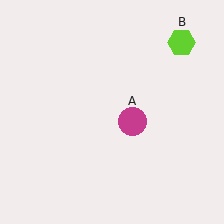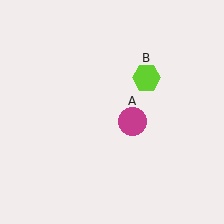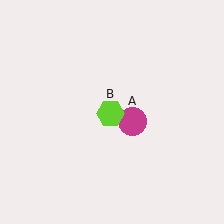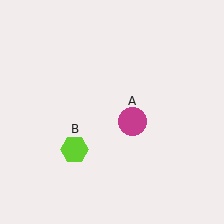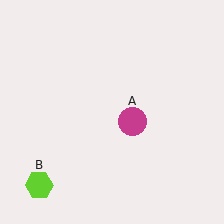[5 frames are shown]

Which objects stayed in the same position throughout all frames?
Magenta circle (object A) remained stationary.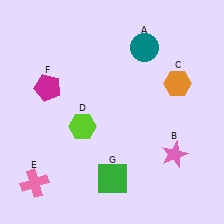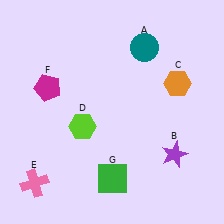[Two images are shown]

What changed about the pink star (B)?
In Image 1, B is pink. In Image 2, it changed to purple.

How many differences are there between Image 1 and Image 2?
There is 1 difference between the two images.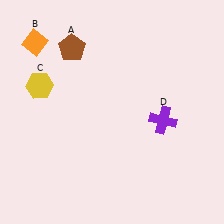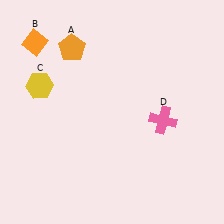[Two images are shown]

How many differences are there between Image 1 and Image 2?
There are 2 differences between the two images.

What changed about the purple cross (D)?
In Image 1, D is purple. In Image 2, it changed to pink.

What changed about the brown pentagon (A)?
In Image 1, A is brown. In Image 2, it changed to orange.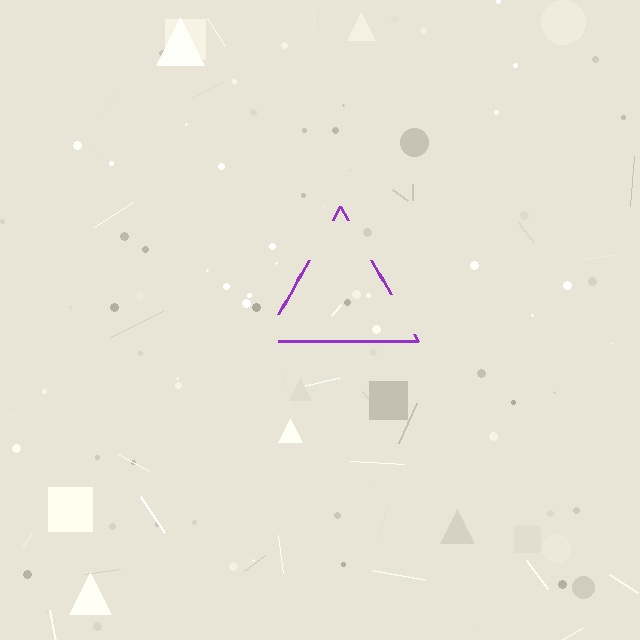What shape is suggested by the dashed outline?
The dashed outline suggests a triangle.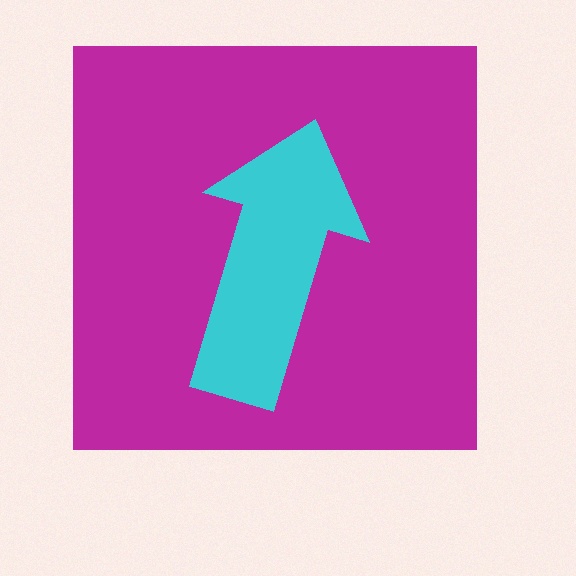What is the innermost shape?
The cyan arrow.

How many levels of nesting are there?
2.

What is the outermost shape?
The magenta square.